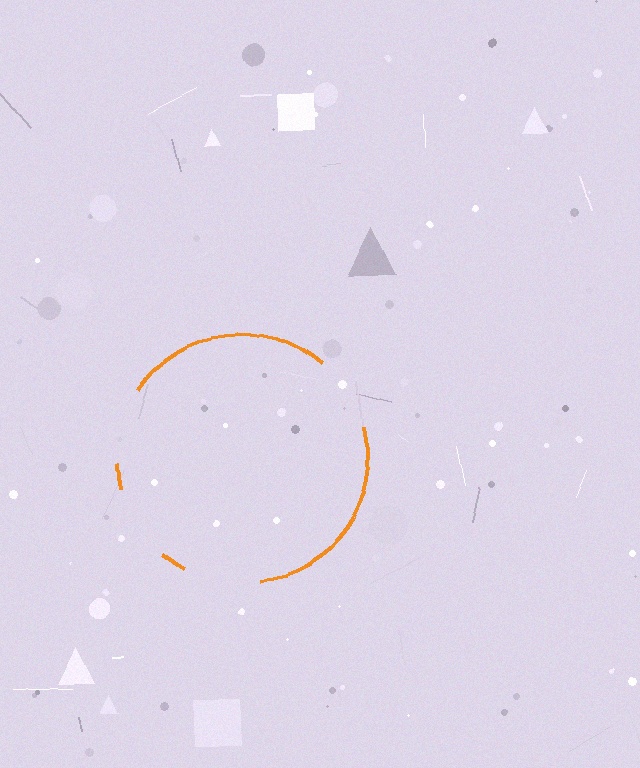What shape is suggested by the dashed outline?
The dashed outline suggests a circle.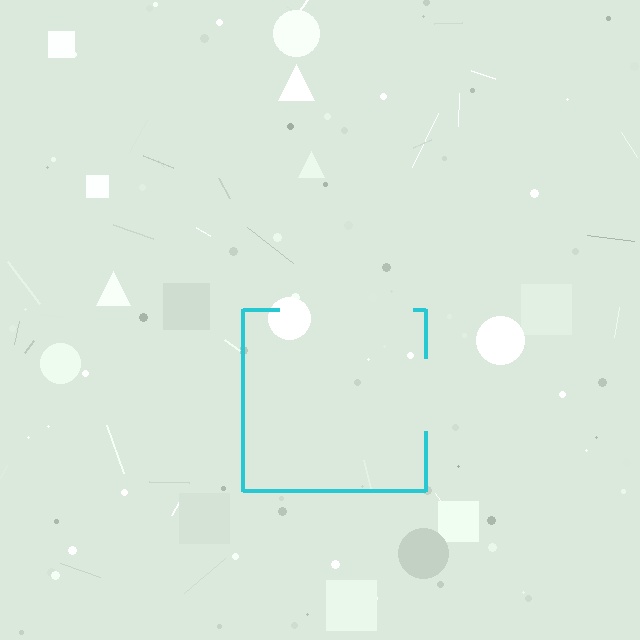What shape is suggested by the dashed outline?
The dashed outline suggests a square.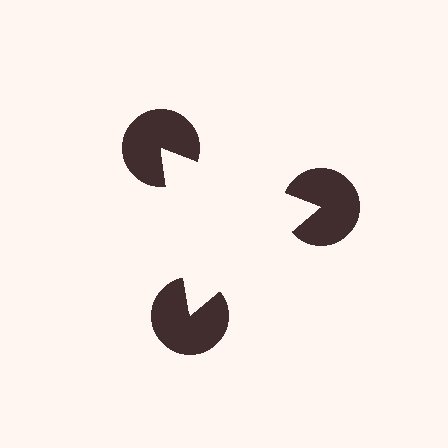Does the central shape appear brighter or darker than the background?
It typically appears slightly brighter than the background, even though no actual brightness change is drawn.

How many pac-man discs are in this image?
There are 3 — one at each vertex of the illusory triangle.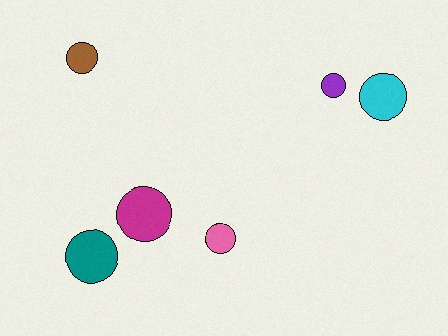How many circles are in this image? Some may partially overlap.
There are 6 circles.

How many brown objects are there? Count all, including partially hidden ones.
There is 1 brown object.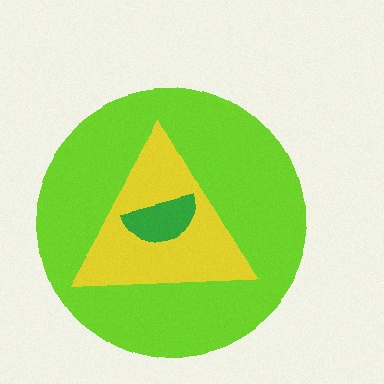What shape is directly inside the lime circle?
The yellow triangle.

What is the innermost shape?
The green semicircle.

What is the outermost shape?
The lime circle.